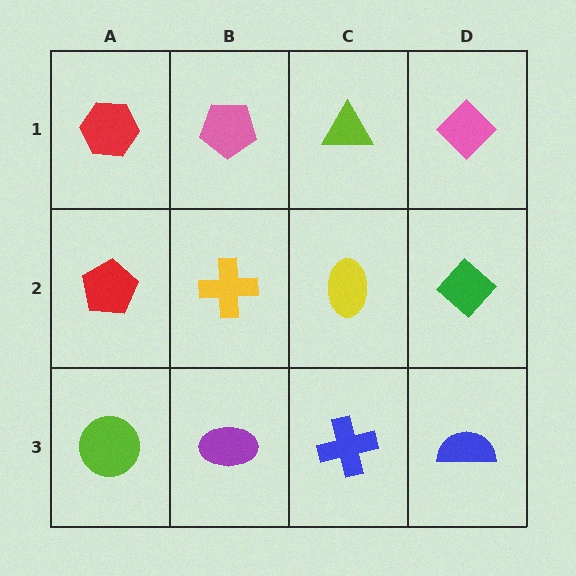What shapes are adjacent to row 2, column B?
A pink pentagon (row 1, column B), a purple ellipse (row 3, column B), a red pentagon (row 2, column A), a yellow ellipse (row 2, column C).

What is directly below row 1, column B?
A yellow cross.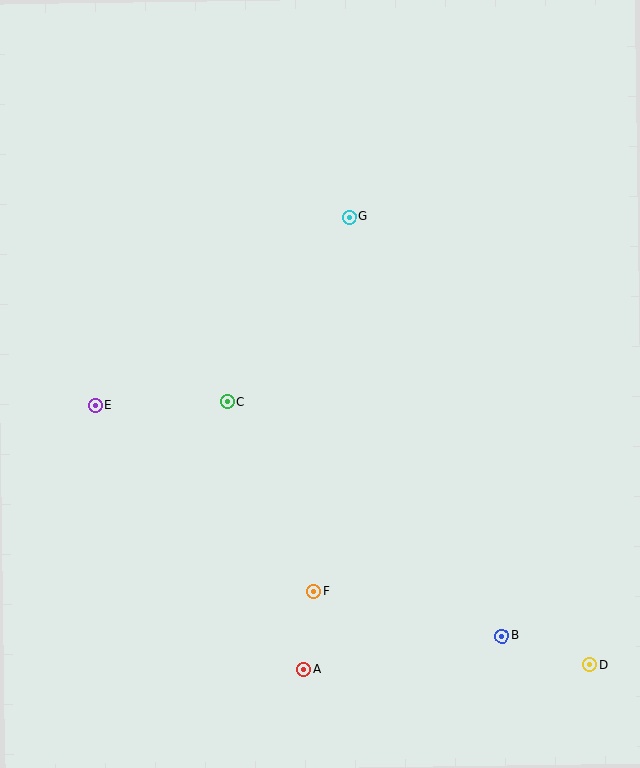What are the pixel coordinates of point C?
Point C is at (228, 402).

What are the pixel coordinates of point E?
Point E is at (95, 405).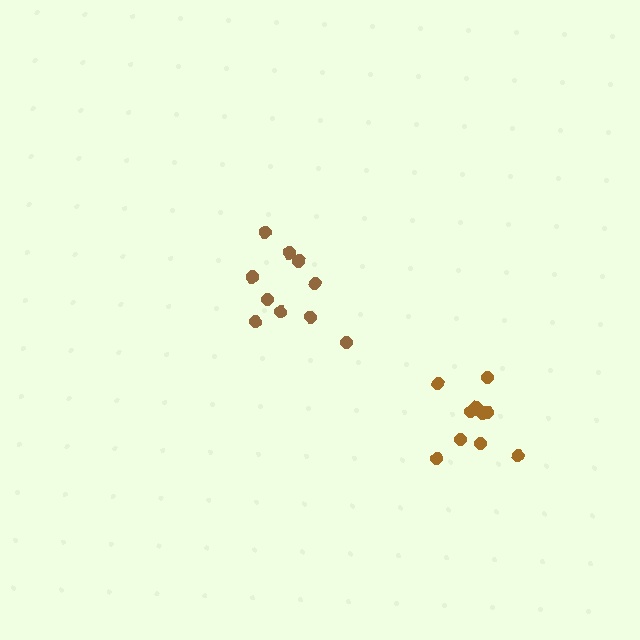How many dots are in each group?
Group 1: 10 dots, Group 2: 10 dots (20 total).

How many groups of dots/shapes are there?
There are 2 groups.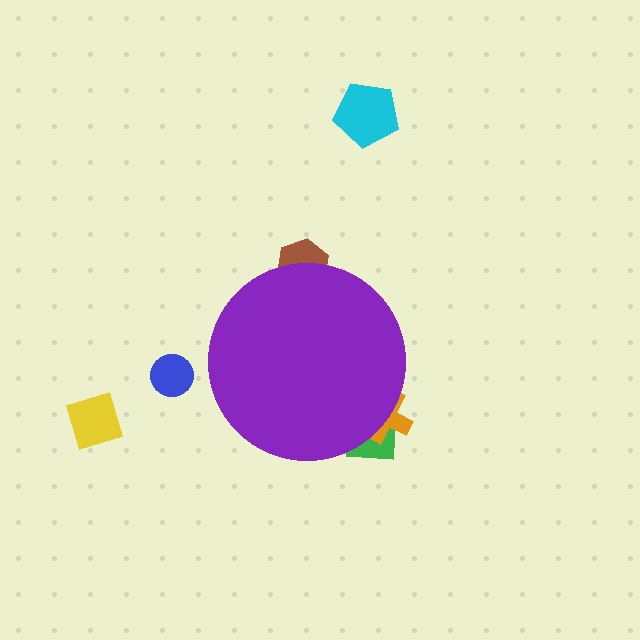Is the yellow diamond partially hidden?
No, the yellow diamond is fully visible.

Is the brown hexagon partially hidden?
Yes, the brown hexagon is partially hidden behind the purple circle.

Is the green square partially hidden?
Yes, the green square is partially hidden behind the purple circle.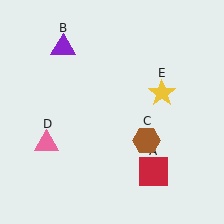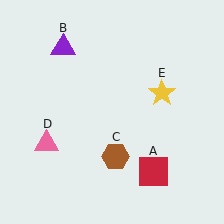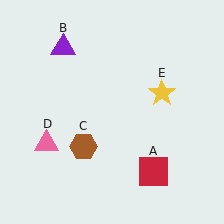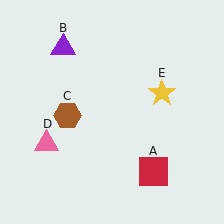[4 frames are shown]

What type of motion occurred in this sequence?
The brown hexagon (object C) rotated clockwise around the center of the scene.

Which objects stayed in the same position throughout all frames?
Red square (object A) and purple triangle (object B) and pink triangle (object D) and yellow star (object E) remained stationary.